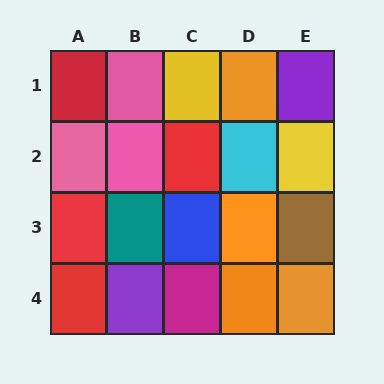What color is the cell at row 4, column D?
Orange.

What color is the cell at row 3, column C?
Blue.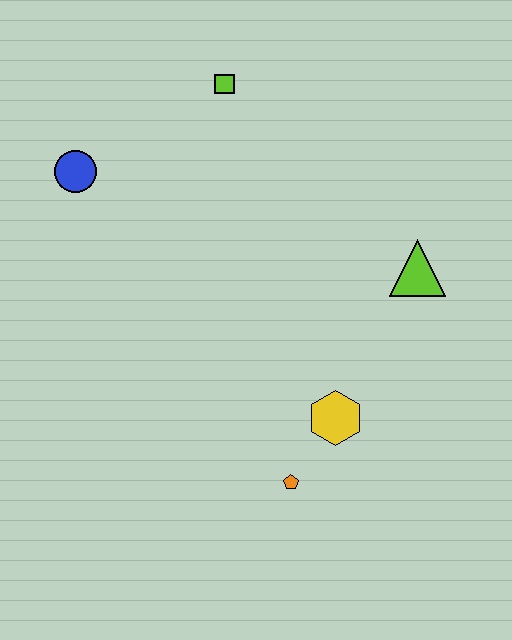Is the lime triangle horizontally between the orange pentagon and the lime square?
No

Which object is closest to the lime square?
The blue circle is closest to the lime square.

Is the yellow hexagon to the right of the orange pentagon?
Yes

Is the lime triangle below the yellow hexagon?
No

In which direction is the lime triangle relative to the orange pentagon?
The lime triangle is above the orange pentagon.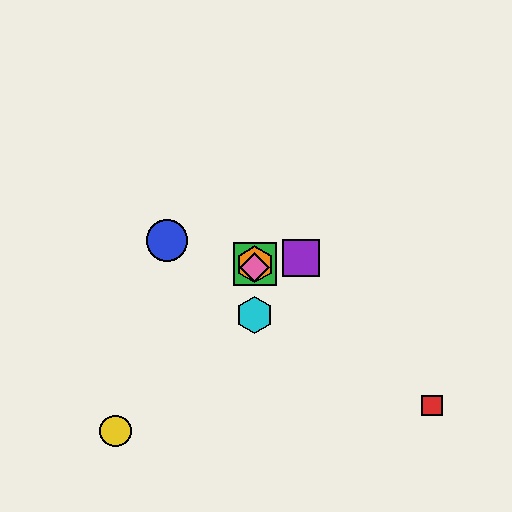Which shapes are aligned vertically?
The green square, the orange hexagon, the cyan hexagon, the pink diamond are aligned vertically.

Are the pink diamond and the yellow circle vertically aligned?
No, the pink diamond is at x≈255 and the yellow circle is at x≈115.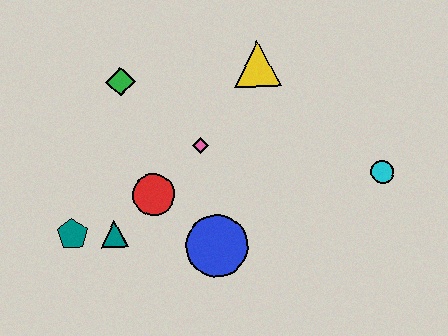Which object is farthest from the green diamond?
The cyan circle is farthest from the green diamond.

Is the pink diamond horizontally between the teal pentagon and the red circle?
No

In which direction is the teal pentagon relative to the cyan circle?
The teal pentagon is to the left of the cyan circle.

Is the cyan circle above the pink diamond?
No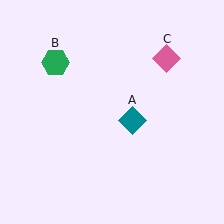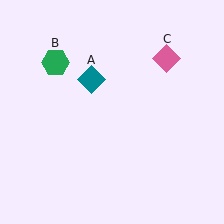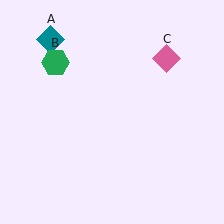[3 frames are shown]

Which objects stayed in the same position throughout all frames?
Green hexagon (object B) and pink diamond (object C) remained stationary.